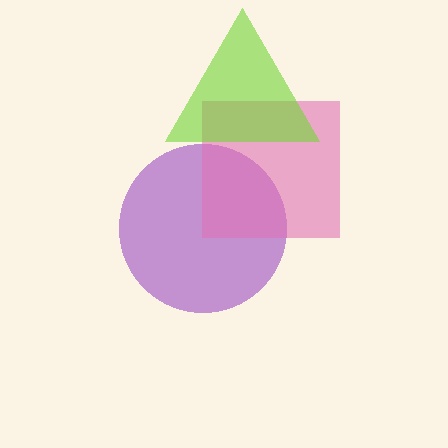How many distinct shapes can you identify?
There are 3 distinct shapes: a purple circle, a pink square, a lime triangle.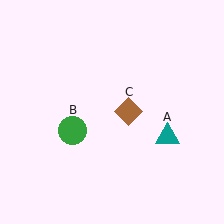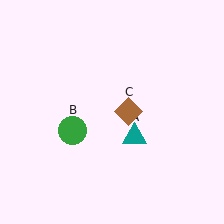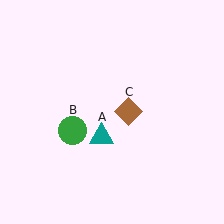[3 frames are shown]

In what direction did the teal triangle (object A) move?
The teal triangle (object A) moved left.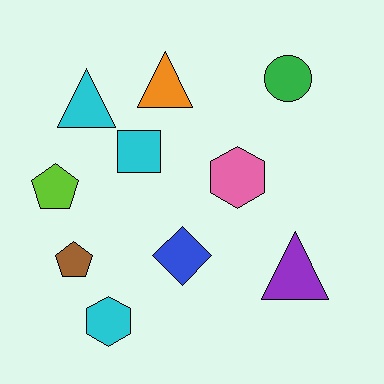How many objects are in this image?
There are 10 objects.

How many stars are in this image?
There are no stars.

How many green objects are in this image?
There is 1 green object.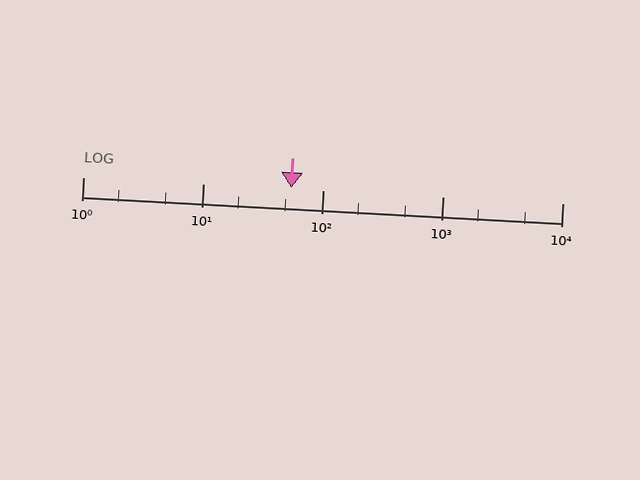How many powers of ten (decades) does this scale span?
The scale spans 4 decades, from 1 to 10000.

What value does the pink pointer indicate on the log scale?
The pointer indicates approximately 55.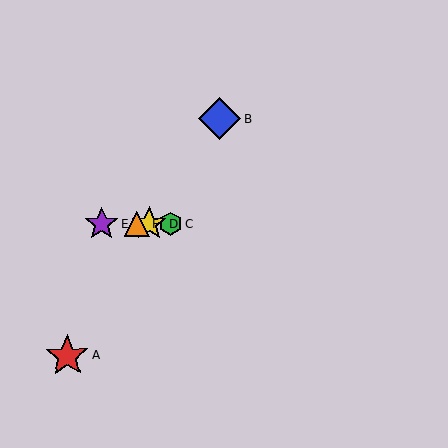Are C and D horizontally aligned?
Yes, both are at y≈224.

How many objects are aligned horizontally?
4 objects (C, D, E, F) are aligned horizontally.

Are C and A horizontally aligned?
No, C is at y≈224 and A is at y≈356.